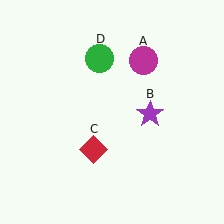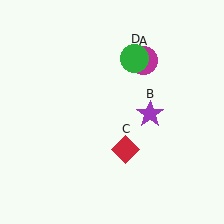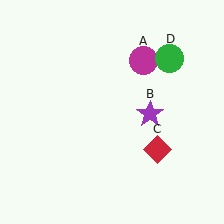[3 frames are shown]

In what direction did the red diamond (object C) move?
The red diamond (object C) moved right.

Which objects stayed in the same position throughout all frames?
Magenta circle (object A) and purple star (object B) remained stationary.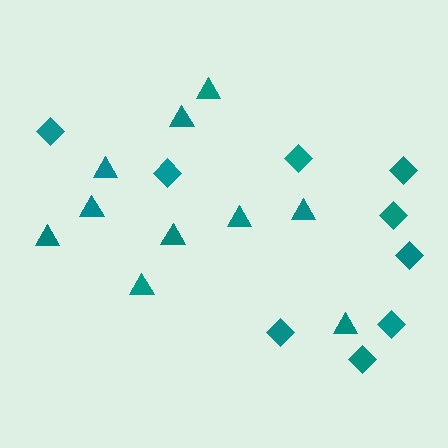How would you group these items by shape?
There are 2 groups: one group of diamonds (9) and one group of triangles (10).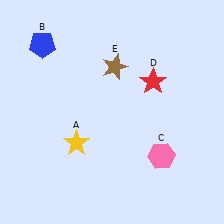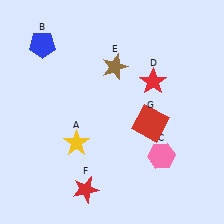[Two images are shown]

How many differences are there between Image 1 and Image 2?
There are 2 differences between the two images.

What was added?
A red star (F), a red square (G) were added in Image 2.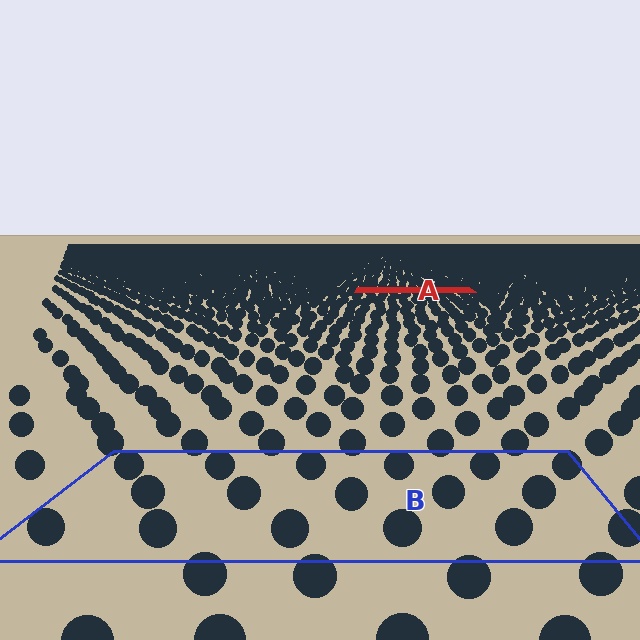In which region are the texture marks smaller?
The texture marks are smaller in region A, because it is farther away.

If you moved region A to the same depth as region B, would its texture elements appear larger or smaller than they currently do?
They would appear larger. At a closer depth, the same texture elements are projected at a bigger on-screen size.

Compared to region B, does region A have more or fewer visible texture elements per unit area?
Region A has more texture elements per unit area — they are packed more densely because it is farther away.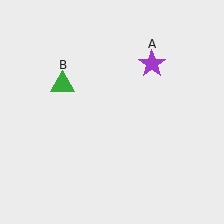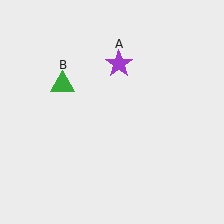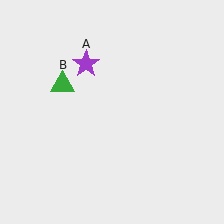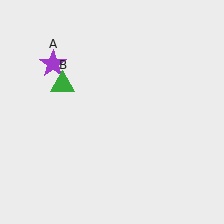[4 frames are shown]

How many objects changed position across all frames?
1 object changed position: purple star (object A).